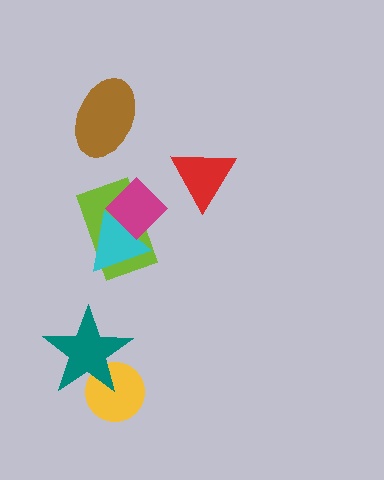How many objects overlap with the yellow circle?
1 object overlaps with the yellow circle.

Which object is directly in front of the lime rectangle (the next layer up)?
The cyan triangle is directly in front of the lime rectangle.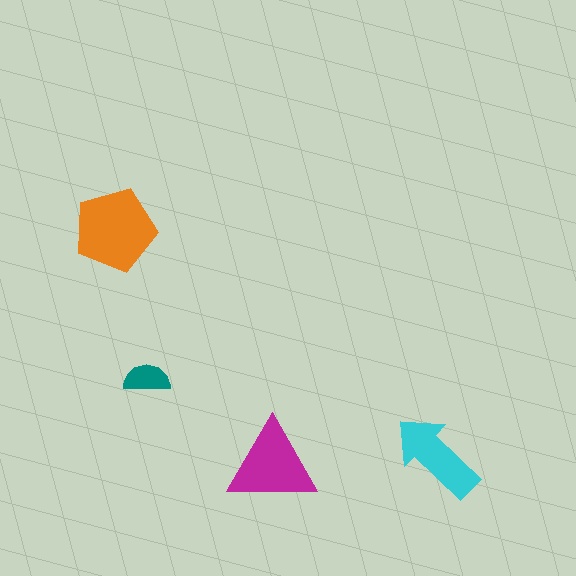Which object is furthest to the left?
The orange pentagon is leftmost.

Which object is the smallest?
The teal semicircle.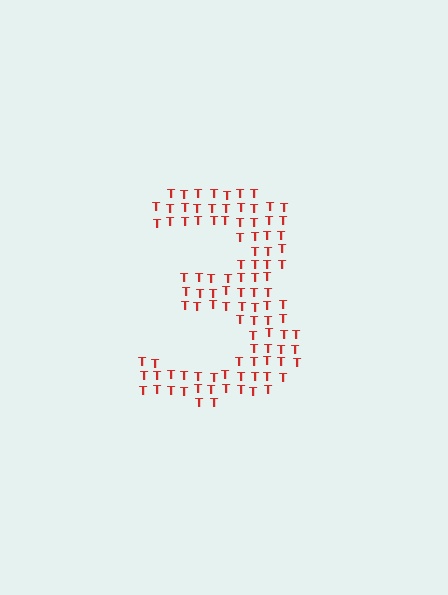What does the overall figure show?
The overall figure shows the digit 3.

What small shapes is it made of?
It is made of small letter T's.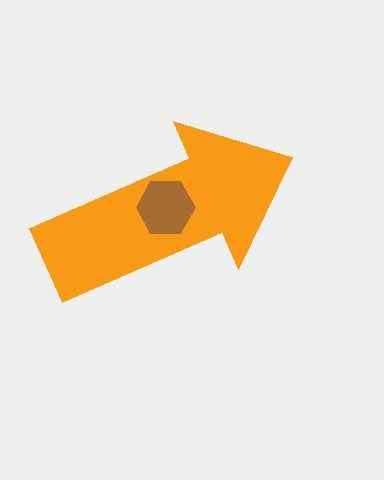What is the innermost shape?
The brown hexagon.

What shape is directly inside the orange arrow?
The brown hexagon.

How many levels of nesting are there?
2.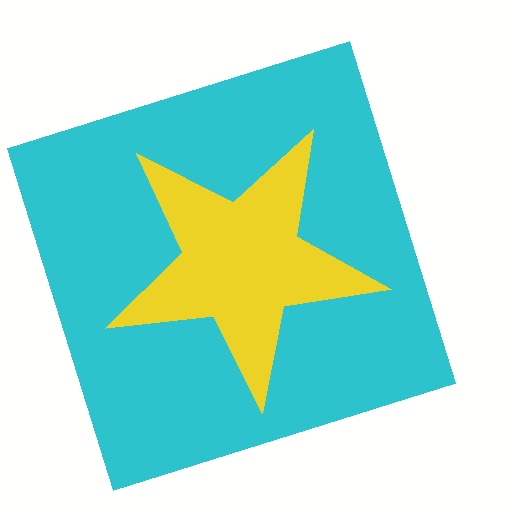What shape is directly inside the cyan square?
The yellow star.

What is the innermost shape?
The yellow star.